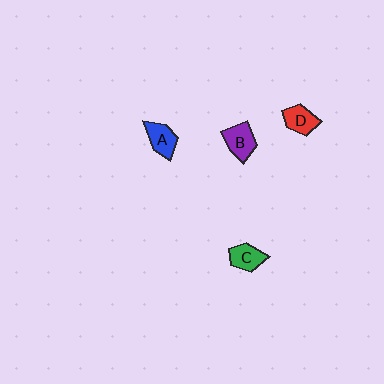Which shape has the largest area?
Shape B (purple).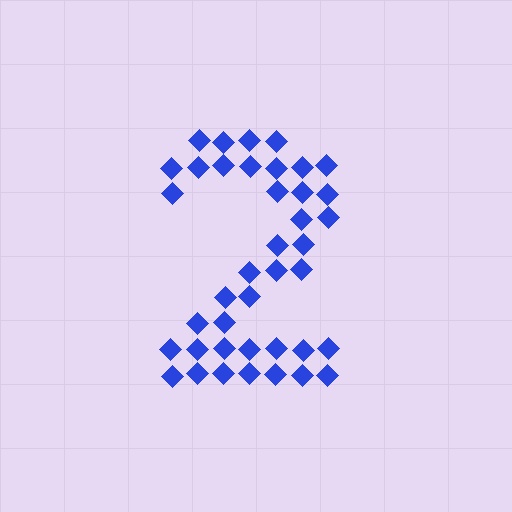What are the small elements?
The small elements are diamonds.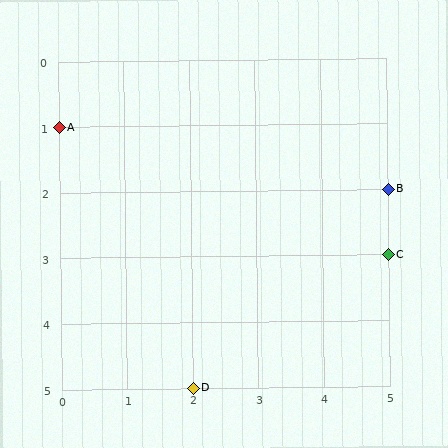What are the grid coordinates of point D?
Point D is at grid coordinates (2, 5).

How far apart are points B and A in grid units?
Points B and A are 5 columns and 1 row apart (about 5.1 grid units diagonally).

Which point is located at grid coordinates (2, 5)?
Point D is at (2, 5).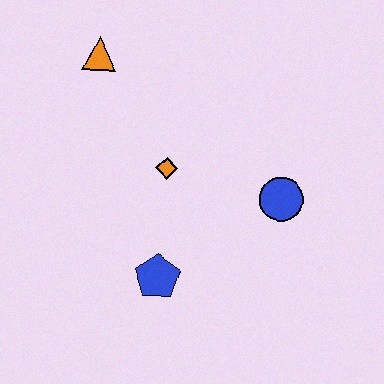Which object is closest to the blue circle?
The orange diamond is closest to the blue circle.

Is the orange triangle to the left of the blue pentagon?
Yes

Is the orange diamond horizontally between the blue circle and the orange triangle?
Yes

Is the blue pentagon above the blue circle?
No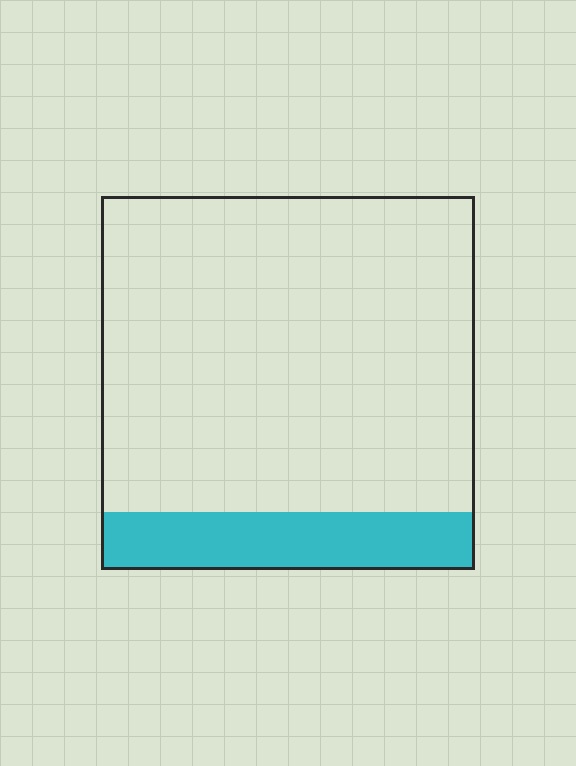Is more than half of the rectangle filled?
No.